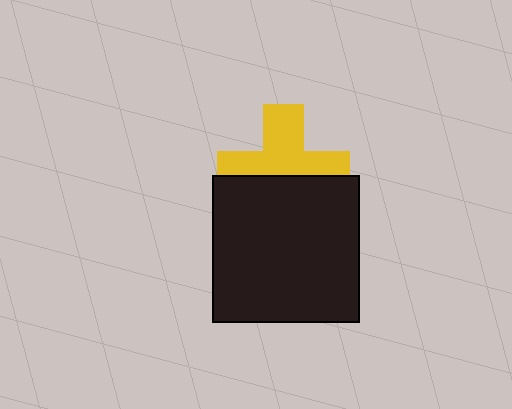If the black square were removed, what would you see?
You would see the complete yellow cross.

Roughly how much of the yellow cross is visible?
About half of it is visible (roughly 56%).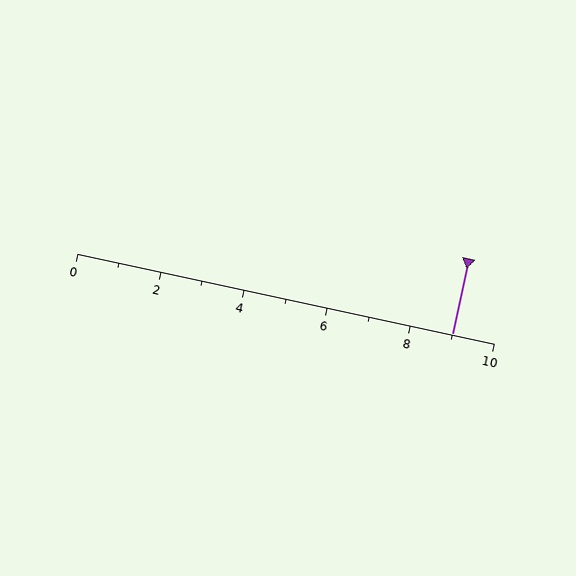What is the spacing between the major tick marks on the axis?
The major ticks are spaced 2 apart.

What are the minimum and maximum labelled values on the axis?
The axis runs from 0 to 10.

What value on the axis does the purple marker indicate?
The marker indicates approximately 9.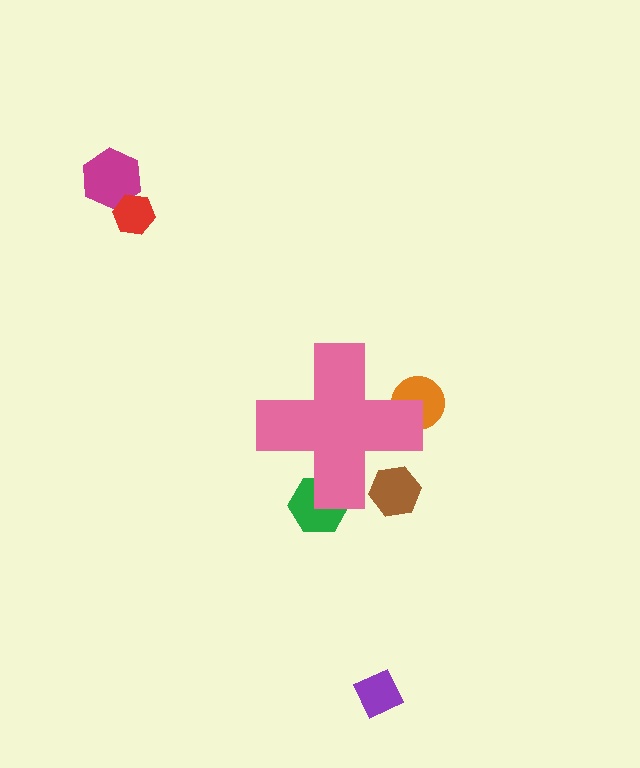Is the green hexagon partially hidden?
Yes, the green hexagon is partially hidden behind the pink cross.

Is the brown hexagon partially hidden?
Yes, the brown hexagon is partially hidden behind the pink cross.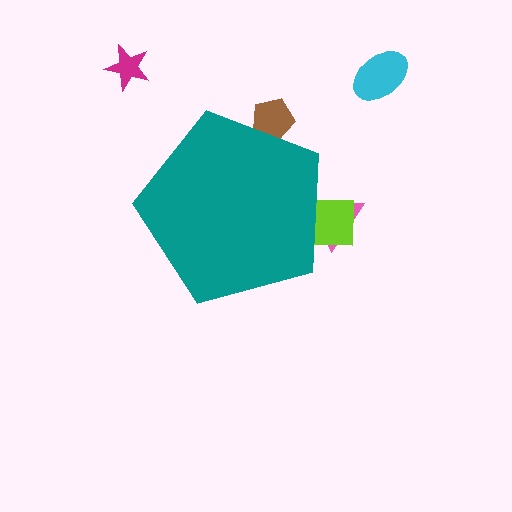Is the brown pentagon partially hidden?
Yes, the brown pentagon is partially hidden behind the teal pentagon.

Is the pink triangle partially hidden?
Yes, the pink triangle is partially hidden behind the teal pentagon.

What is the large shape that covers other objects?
A teal pentagon.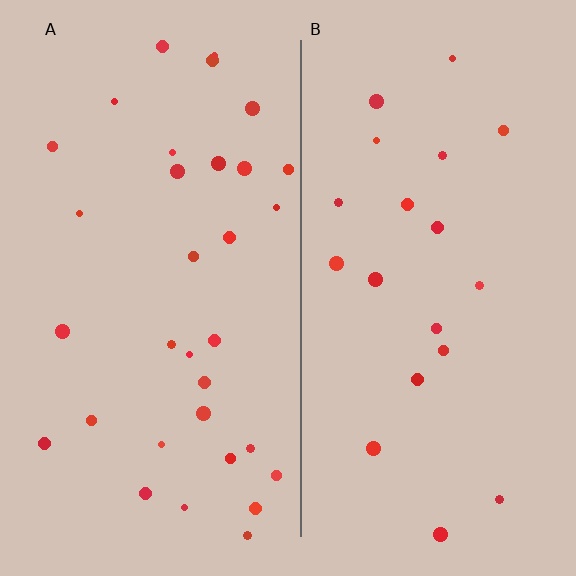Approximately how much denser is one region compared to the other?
Approximately 1.6× — region A over region B.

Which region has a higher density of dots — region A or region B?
A (the left).